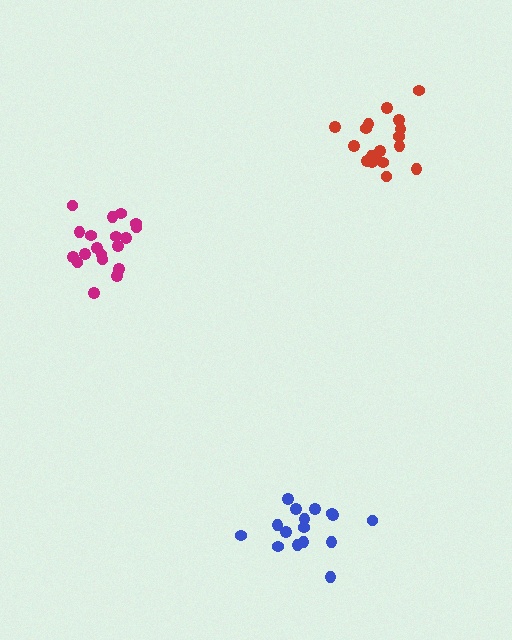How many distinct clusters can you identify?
There are 3 distinct clusters.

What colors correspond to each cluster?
The clusters are colored: magenta, blue, red.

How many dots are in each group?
Group 1: 19 dots, Group 2: 16 dots, Group 3: 18 dots (53 total).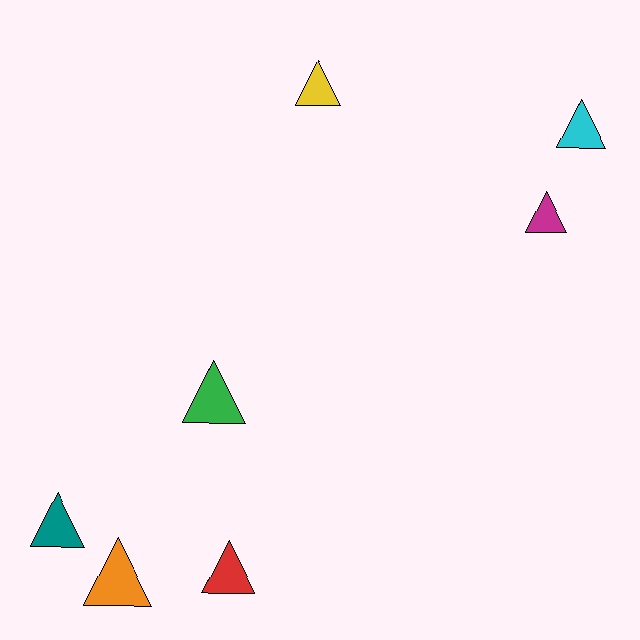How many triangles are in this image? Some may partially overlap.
There are 7 triangles.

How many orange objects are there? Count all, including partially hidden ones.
There is 1 orange object.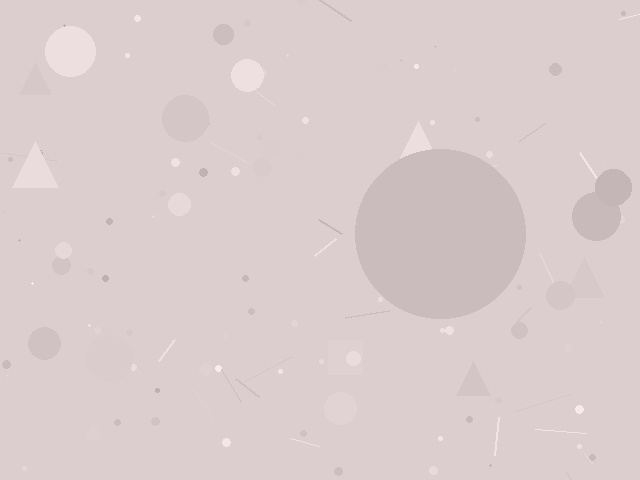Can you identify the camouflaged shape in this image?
The camouflaged shape is a circle.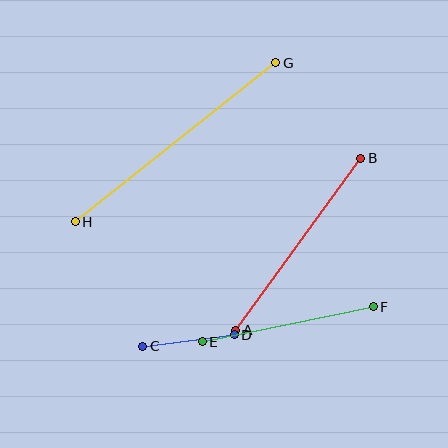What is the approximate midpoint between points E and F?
The midpoint is at approximately (288, 324) pixels.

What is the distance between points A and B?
The distance is approximately 212 pixels.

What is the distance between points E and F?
The distance is approximately 175 pixels.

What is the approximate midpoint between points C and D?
The midpoint is at approximately (188, 341) pixels.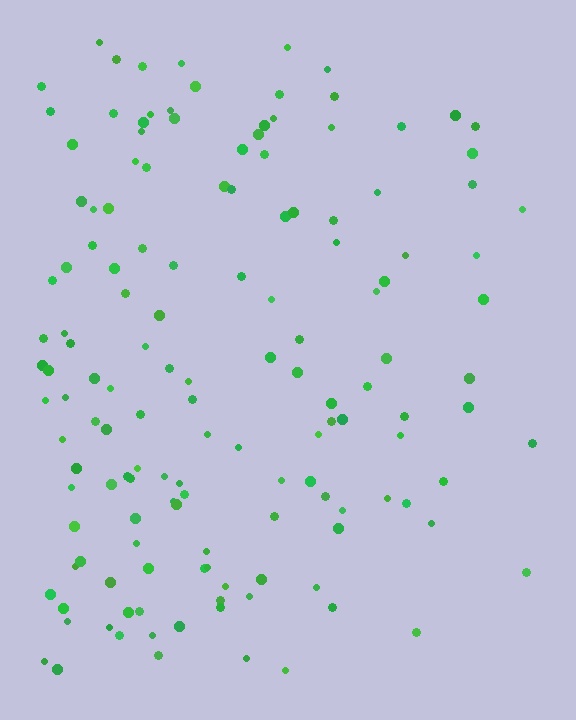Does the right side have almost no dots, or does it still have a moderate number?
Still a moderate number, just noticeably fewer than the left.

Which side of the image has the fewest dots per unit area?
The right.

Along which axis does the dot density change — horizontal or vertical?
Horizontal.